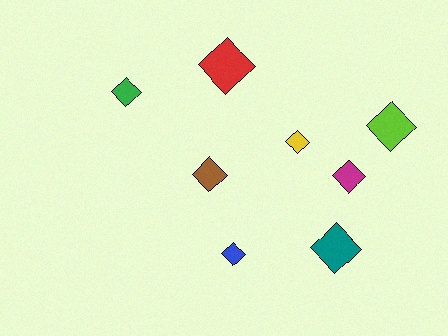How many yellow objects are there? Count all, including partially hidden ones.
There is 1 yellow object.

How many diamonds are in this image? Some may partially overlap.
There are 8 diamonds.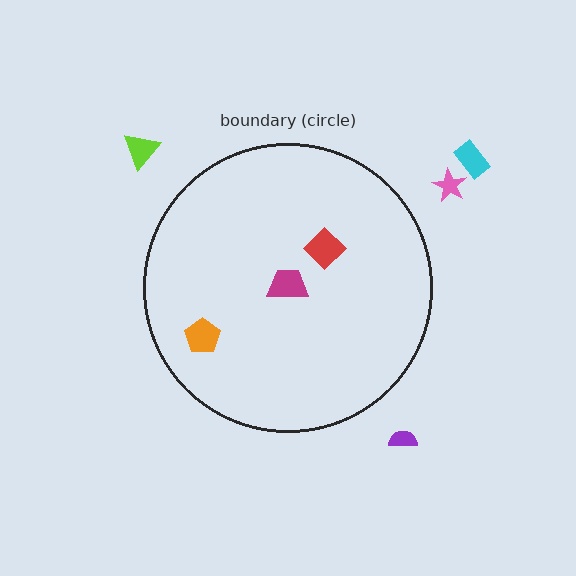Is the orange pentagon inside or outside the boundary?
Inside.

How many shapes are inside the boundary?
3 inside, 4 outside.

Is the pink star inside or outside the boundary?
Outside.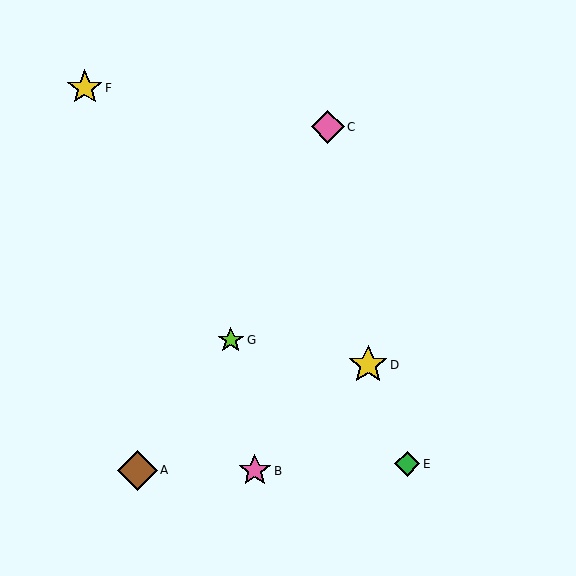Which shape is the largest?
The brown diamond (labeled A) is the largest.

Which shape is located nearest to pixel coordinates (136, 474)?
The brown diamond (labeled A) at (137, 470) is nearest to that location.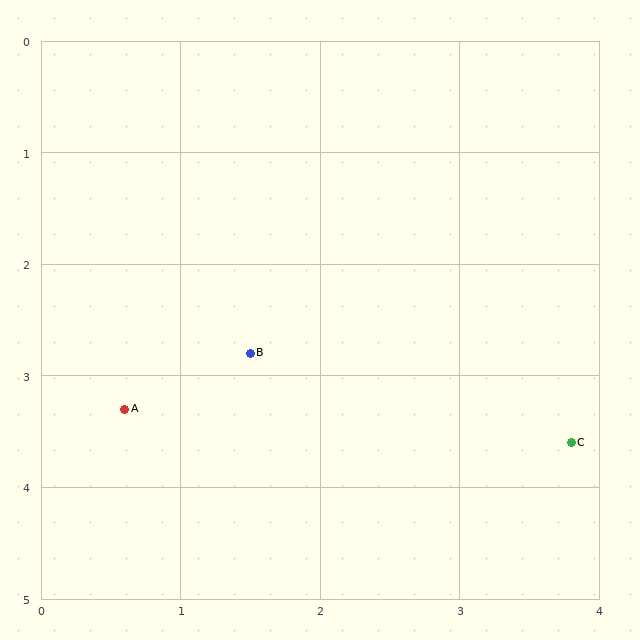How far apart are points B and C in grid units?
Points B and C are about 2.4 grid units apart.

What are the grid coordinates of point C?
Point C is at approximately (3.8, 3.6).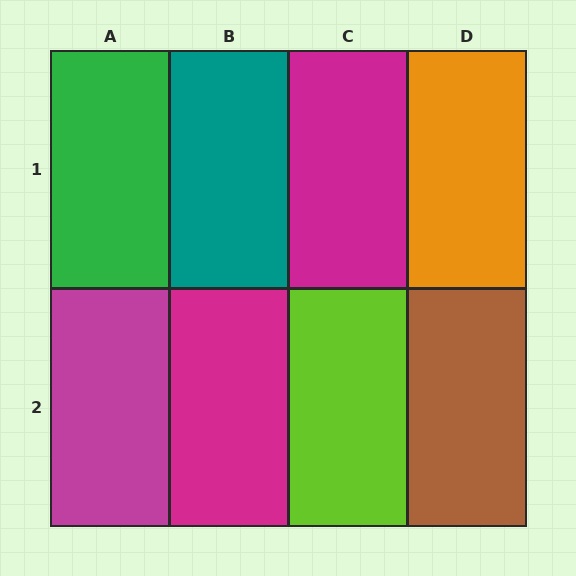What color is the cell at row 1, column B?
Teal.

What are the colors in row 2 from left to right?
Magenta, magenta, lime, brown.